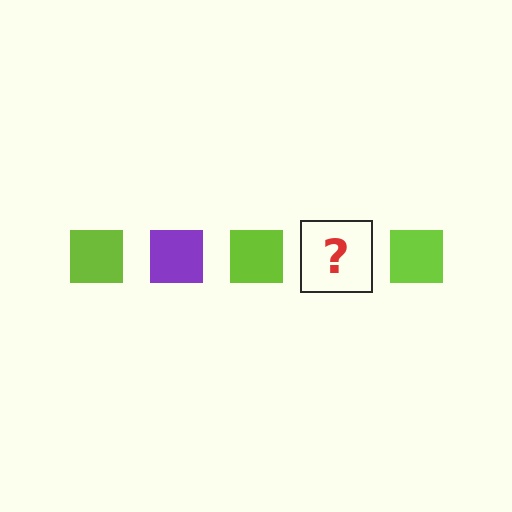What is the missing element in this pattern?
The missing element is a purple square.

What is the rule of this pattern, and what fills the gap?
The rule is that the pattern cycles through lime, purple squares. The gap should be filled with a purple square.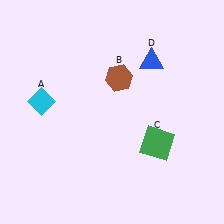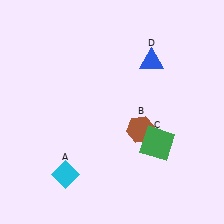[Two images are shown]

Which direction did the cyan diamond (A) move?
The cyan diamond (A) moved down.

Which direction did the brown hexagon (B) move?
The brown hexagon (B) moved down.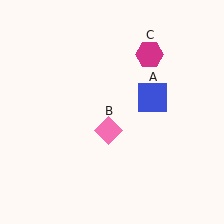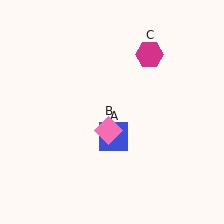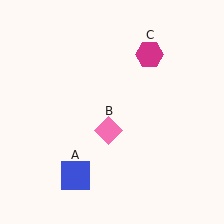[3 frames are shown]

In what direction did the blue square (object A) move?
The blue square (object A) moved down and to the left.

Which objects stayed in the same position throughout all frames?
Pink diamond (object B) and magenta hexagon (object C) remained stationary.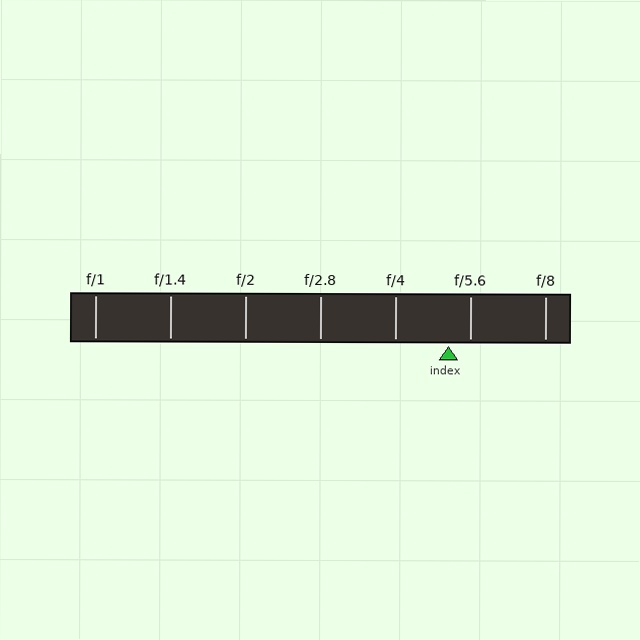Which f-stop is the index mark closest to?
The index mark is closest to f/5.6.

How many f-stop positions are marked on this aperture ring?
There are 7 f-stop positions marked.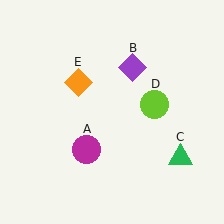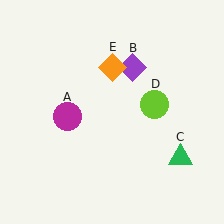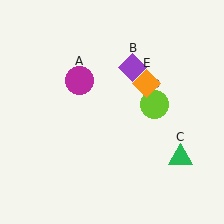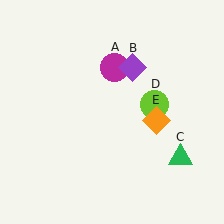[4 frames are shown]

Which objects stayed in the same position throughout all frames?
Purple diamond (object B) and green triangle (object C) and lime circle (object D) remained stationary.